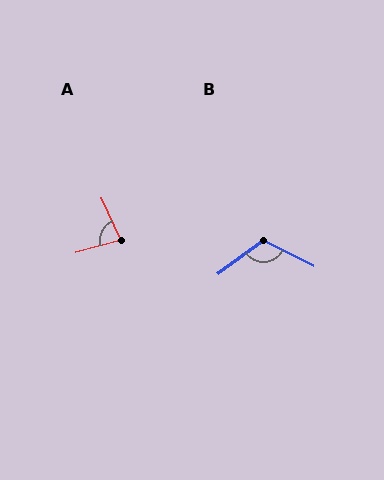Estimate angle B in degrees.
Approximately 116 degrees.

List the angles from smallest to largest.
A (80°), B (116°).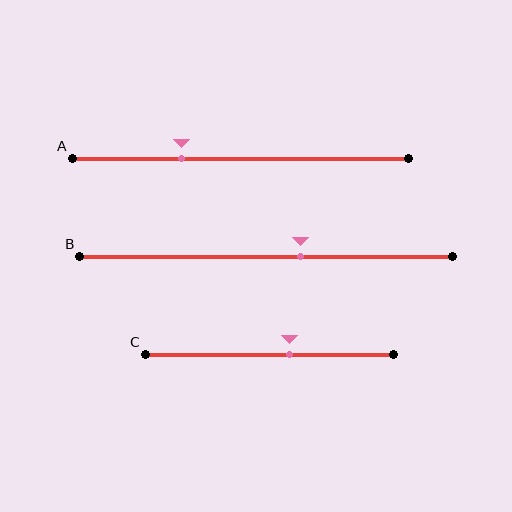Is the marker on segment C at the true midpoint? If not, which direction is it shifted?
No, the marker on segment C is shifted to the right by about 8% of the segment length.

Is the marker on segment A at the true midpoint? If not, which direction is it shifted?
No, the marker on segment A is shifted to the left by about 18% of the segment length.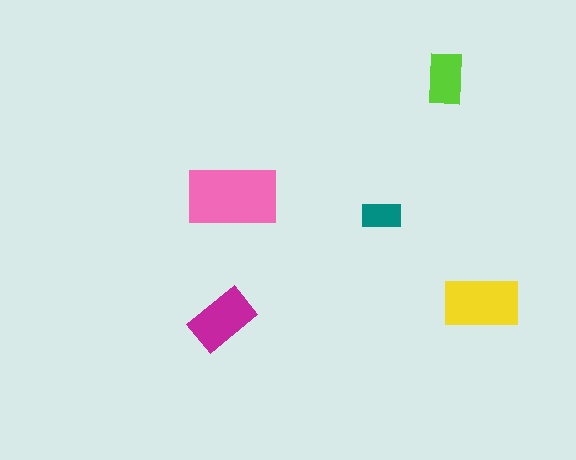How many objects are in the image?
There are 5 objects in the image.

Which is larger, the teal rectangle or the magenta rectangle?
The magenta one.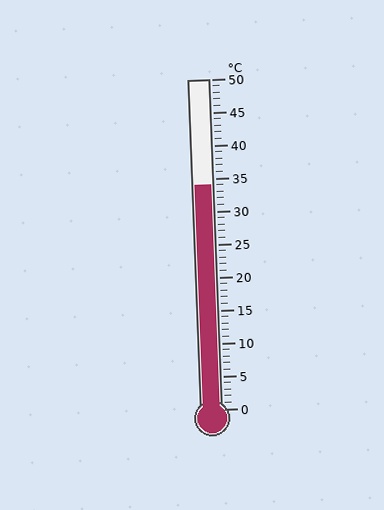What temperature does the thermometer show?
The thermometer shows approximately 34°C.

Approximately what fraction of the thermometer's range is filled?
The thermometer is filled to approximately 70% of its range.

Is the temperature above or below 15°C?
The temperature is above 15°C.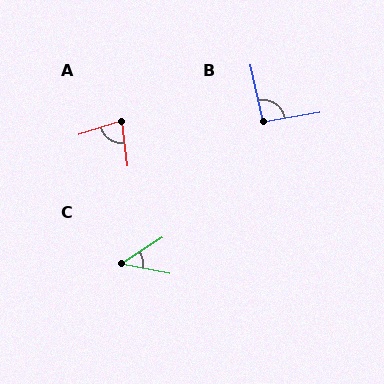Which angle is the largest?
B, at approximately 93 degrees.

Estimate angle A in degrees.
Approximately 79 degrees.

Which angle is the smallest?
C, at approximately 43 degrees.